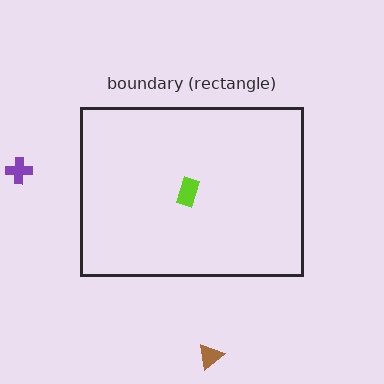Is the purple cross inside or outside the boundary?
Outside.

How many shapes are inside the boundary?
1 inside, 2 outside.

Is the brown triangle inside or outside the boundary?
Outside.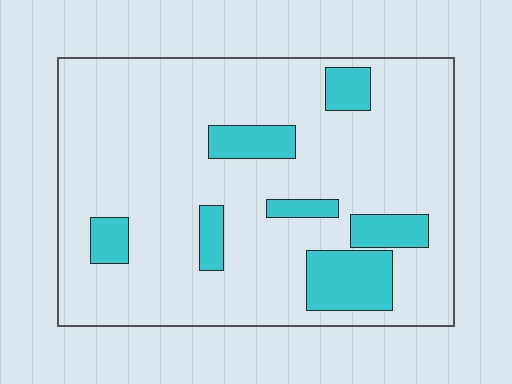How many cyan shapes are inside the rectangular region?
7.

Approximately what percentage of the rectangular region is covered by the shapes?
Approximately 15%.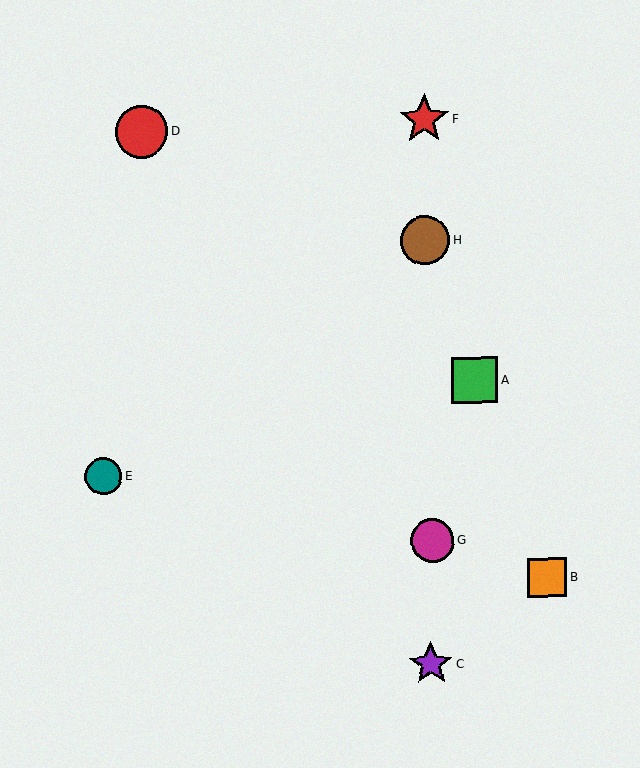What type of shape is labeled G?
Shape G is a magenta circle.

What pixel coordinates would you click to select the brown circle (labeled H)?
Click at (425, 240) to select the brown circle H.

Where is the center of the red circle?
The center of the red circle is at (142, 132).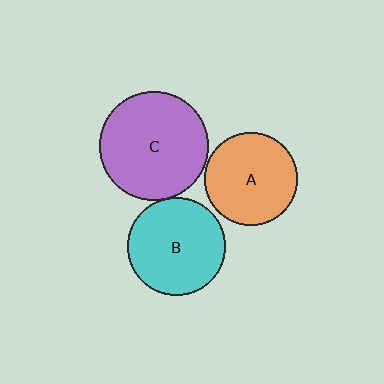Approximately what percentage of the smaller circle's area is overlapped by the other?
Approximately 5%.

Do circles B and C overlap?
Yes.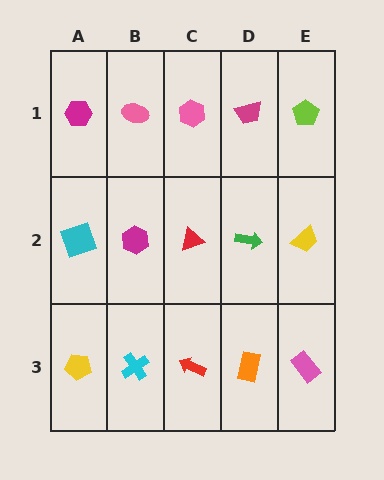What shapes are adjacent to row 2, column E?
A lime pentagon (row 1, column E), a pink rectangle (row 3, column E), a green arrow (row 2, column D).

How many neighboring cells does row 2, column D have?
4.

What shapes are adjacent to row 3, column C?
A red triangle (row 2, column C), a cyan cross (row 3, column B), an orange rectangle (row 3, column D).